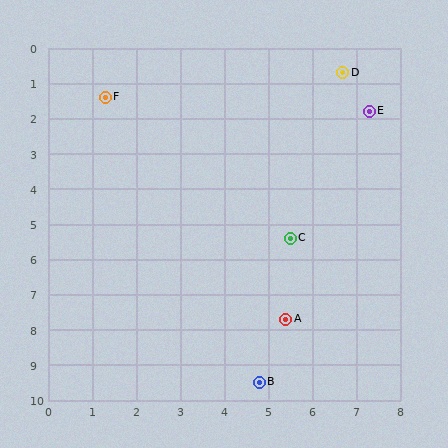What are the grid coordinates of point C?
Point C is at approximately (5.5, 5.4).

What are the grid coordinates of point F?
Point F is at approximately (1.3, 1.4).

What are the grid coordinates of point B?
Point B is at approximately (4.8, 9.5).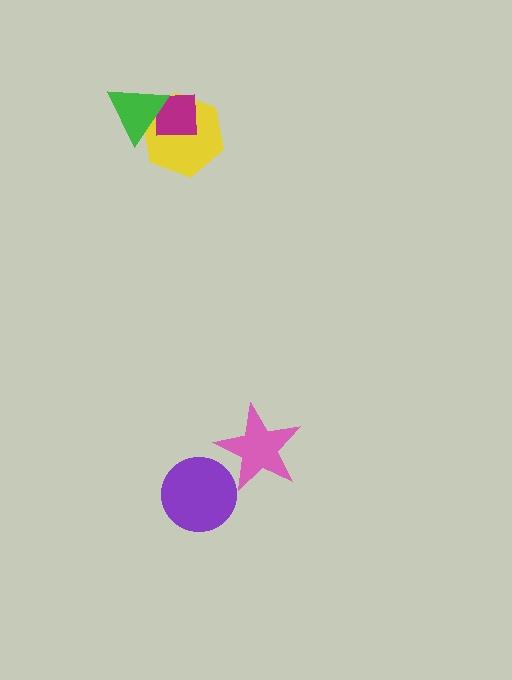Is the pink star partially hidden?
No, no other shape covers it.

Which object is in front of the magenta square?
The green triangle is in front of the magenta square.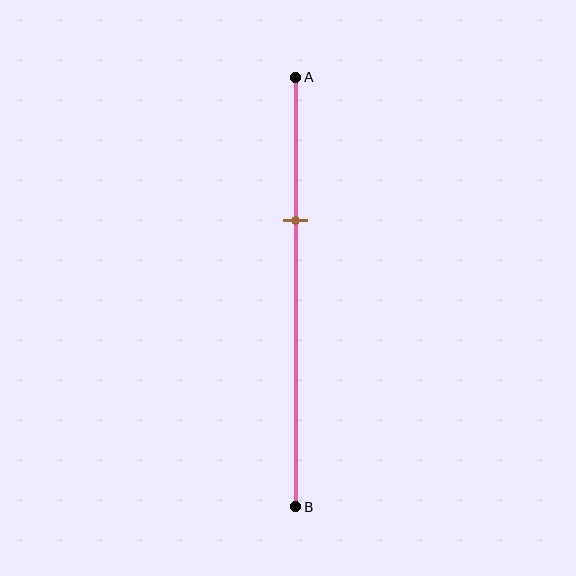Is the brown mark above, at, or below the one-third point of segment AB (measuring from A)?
The brown mark is approximately at the one-third point of segment AB.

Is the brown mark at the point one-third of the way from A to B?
Yes, the mark is approximately at the one-third point.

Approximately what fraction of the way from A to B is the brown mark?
The brown mark is approximately 35% of the way from A to B.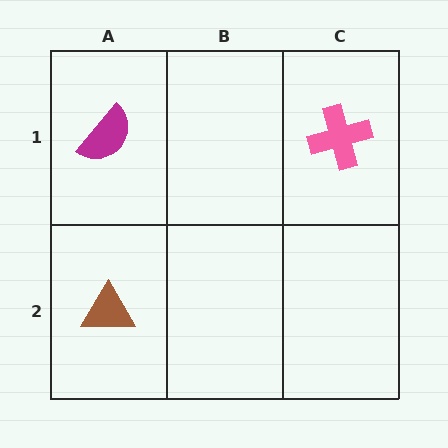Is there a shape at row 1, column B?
No, that cell is empty.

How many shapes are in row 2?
1 shape.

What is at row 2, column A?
A brown triangle.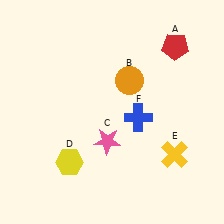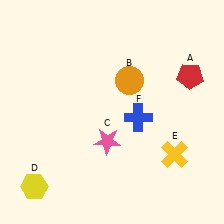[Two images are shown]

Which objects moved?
The objects that moved are: the red pentagon (A), the yellow hexagon (D).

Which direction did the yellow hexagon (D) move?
The yellow hexagon (D) moved left.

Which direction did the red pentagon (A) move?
The red pentagon (A) moved down.